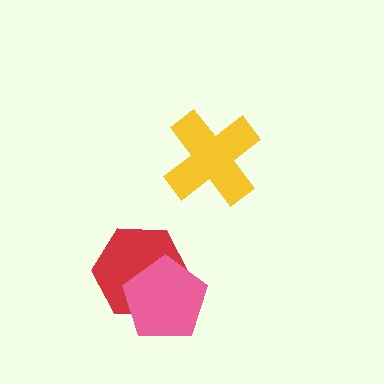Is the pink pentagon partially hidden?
No, no other shape covers it.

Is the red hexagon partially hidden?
Yes, it is partially covered by another shape.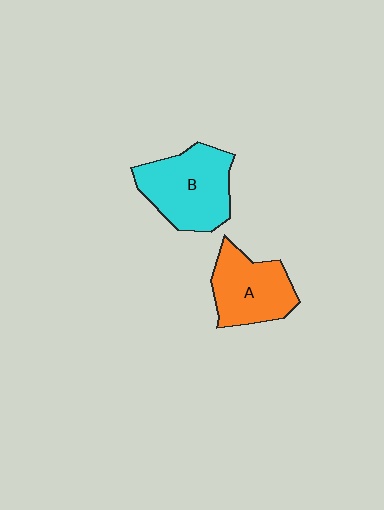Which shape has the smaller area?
Shape A (orange).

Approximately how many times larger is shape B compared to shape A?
Approximately 1.2 times.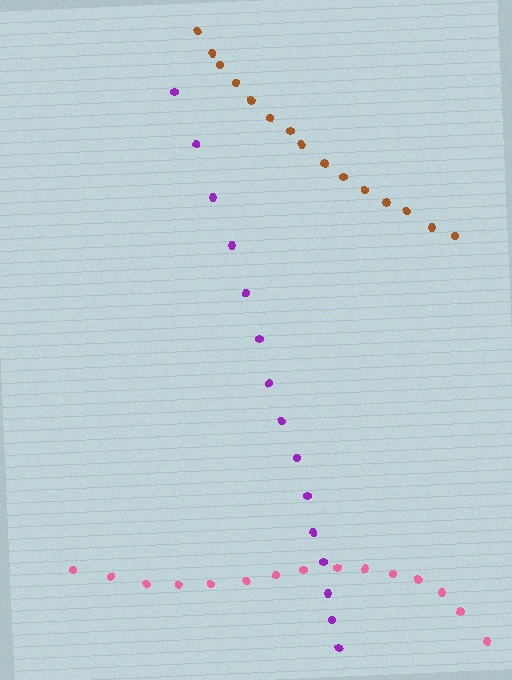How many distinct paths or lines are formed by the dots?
There are 3 distinct paths.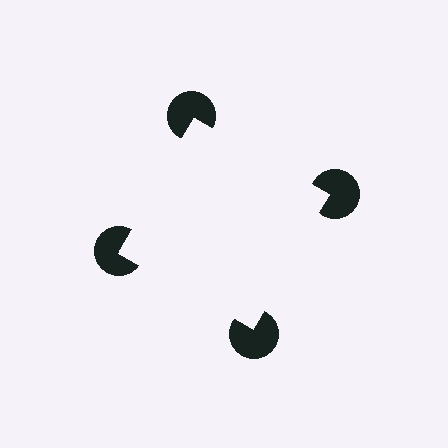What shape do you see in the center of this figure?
An illusory square — its edges are inferred from the aligned wedge cuts in the pac-man discs, not physically drawn.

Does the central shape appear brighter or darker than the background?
It typically appears slightly brighter than the background, even though no actual brightness change is drawn.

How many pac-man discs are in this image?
There are 4 — one at each vertex of the illusory square.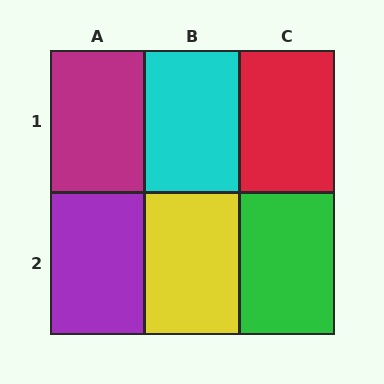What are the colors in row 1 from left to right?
Magenta, cyan, red.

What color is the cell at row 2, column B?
Yellow.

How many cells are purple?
1 cell is purple.